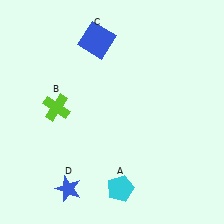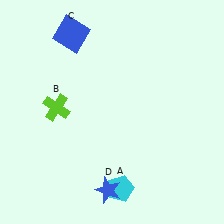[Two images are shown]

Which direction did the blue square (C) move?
The blue square (C) moved left.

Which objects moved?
The objects that moved are: the blue square (C), the blue star (D).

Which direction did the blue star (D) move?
The blue star (D) moved right.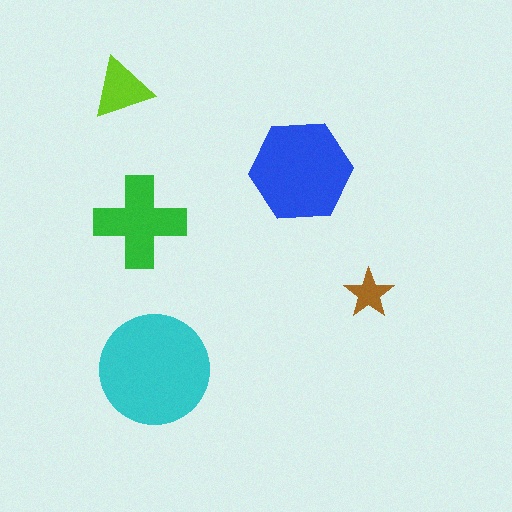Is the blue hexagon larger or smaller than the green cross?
Larger.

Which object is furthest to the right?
The brown star is rightmost.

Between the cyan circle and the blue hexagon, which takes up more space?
The cyan circle.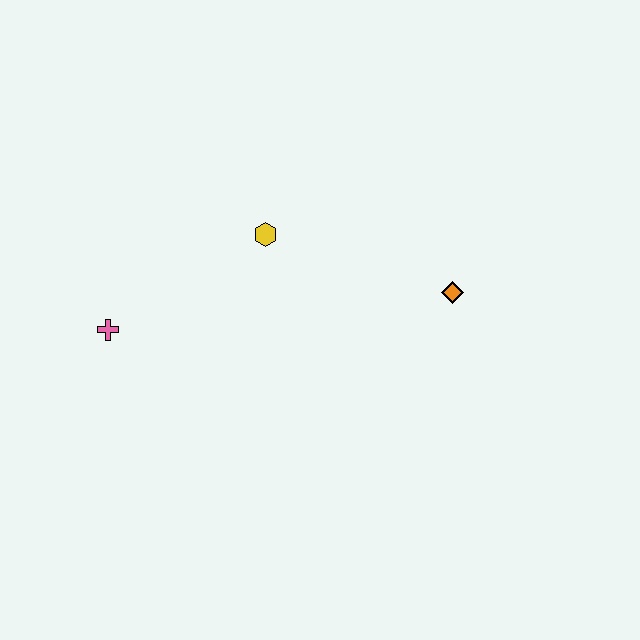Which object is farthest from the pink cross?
The orange diamond is farthest from the pink cross.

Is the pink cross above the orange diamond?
No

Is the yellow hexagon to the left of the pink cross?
No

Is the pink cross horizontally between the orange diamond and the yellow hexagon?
No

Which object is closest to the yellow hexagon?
The pink cross is closest to the yellow hexagon.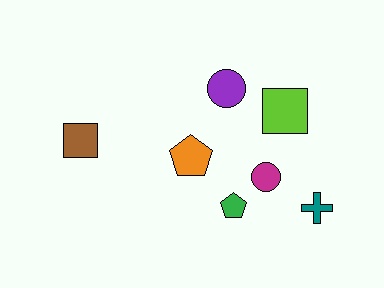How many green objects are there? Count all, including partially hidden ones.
There is 1 green object.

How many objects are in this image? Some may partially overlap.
There are 7 objects.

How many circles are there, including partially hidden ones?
There are 2 circles.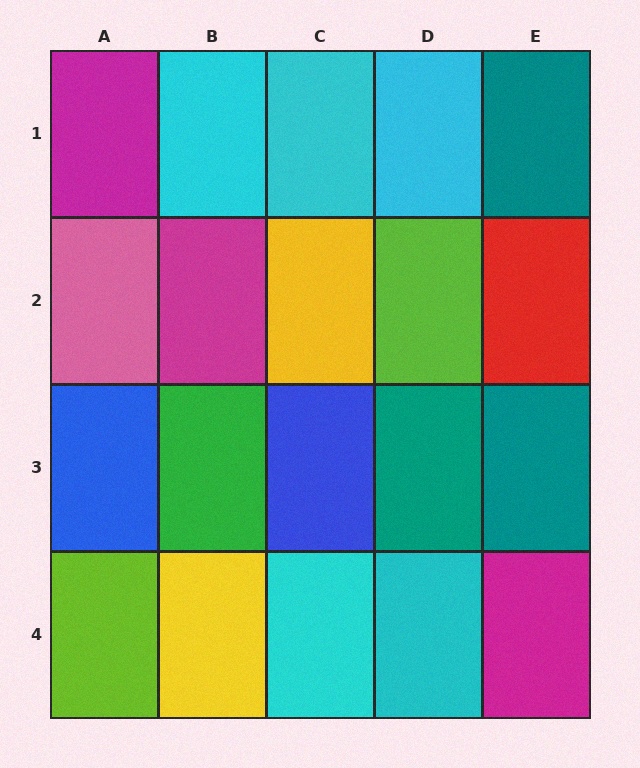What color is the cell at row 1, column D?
Cyan.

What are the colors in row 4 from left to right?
Lime, yellow, cyan, cyan, magenta.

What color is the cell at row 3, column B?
Green.